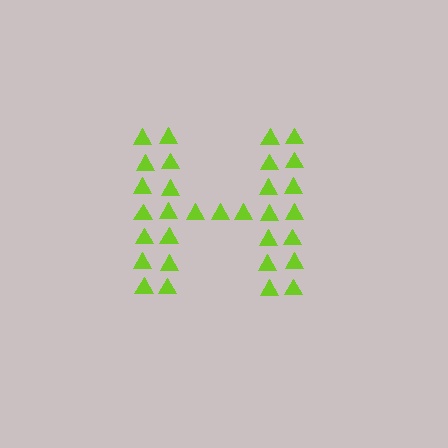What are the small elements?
The small elements are triangles.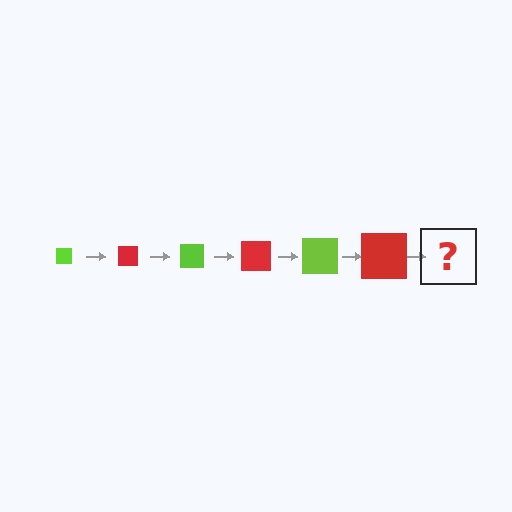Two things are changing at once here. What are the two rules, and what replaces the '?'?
The two rules are that the square grows larger each step and the color cycles through lime and red. The '?' should be a lime square, larger than the previous one.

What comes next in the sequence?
The next element should be a lime square, larger than the previous one.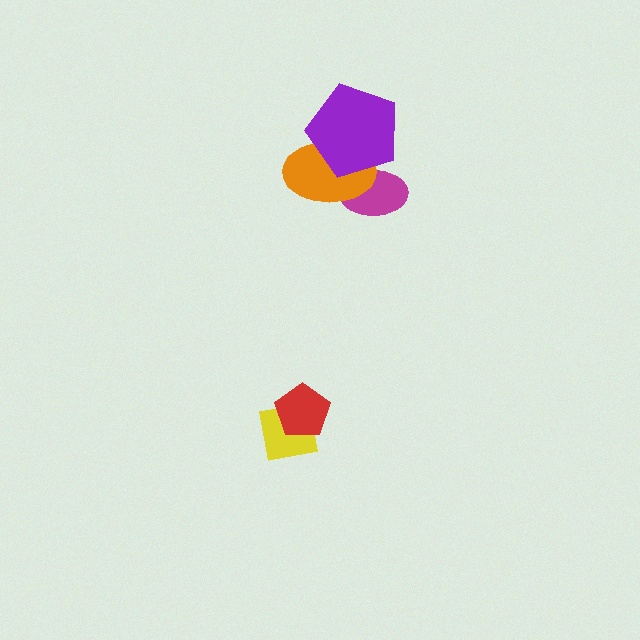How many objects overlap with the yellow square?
1 object overlaps with the yellow square.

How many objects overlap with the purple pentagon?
2 objects overlap with the purple pentagon.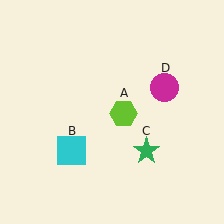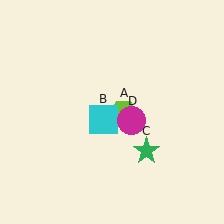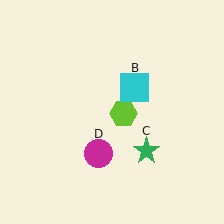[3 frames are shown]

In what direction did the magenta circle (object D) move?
The magenta circle (object D) moved down and to the left.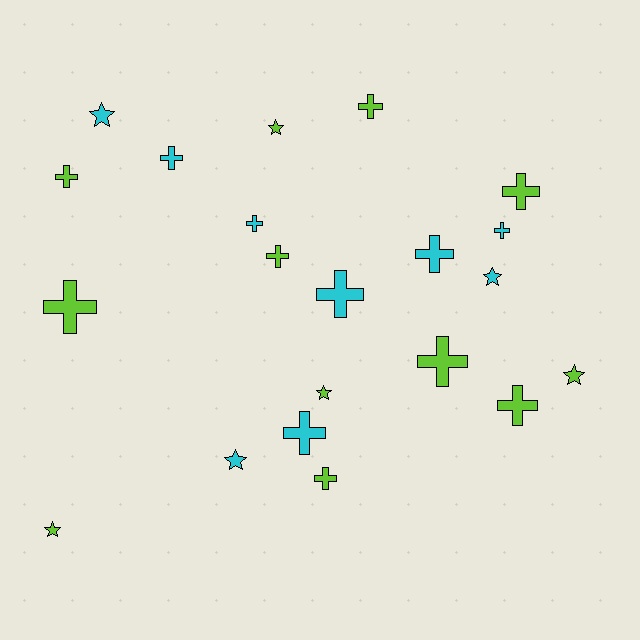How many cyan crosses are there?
There are 6 cyan crosses.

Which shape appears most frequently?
Cross, with 14 objects.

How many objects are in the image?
There are 21 objects.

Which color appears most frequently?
Lime, with 12 objects.